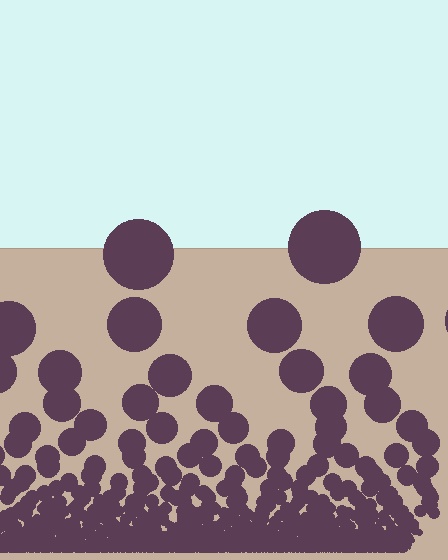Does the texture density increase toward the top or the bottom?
Density increases toward the bottom.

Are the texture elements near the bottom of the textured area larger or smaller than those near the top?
Smaller. The gradient is inverted — elements near the bottom are smaller and denser.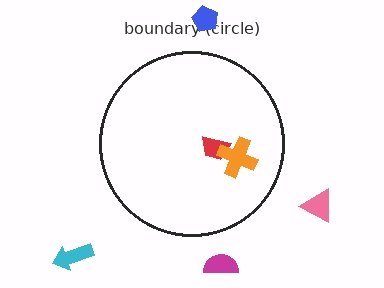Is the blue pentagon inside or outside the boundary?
Outside.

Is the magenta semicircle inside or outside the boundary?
Outside.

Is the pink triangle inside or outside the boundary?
Outside.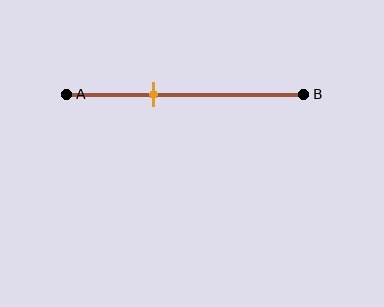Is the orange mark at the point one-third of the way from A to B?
No, the mark is at about 35% from A, not at the 33% one-third point.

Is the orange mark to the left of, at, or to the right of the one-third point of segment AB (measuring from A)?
The orange mark is to the right of the one-third point of segment AB.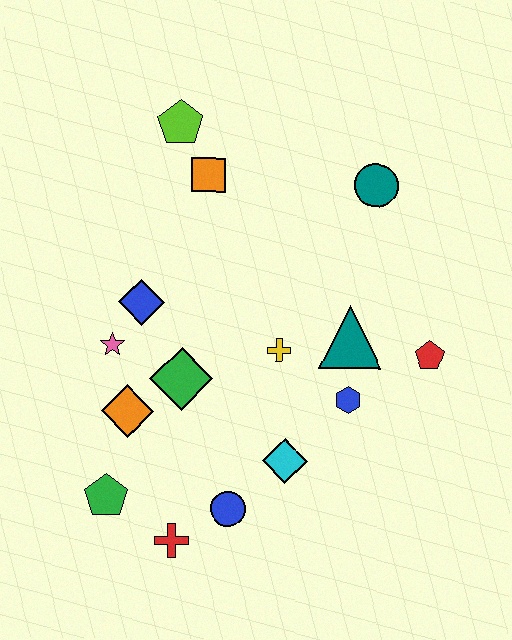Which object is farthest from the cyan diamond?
The lime pentagon is farthest from the cyan diamond.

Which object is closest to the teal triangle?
The blue hexagon is closest to the teal triangle.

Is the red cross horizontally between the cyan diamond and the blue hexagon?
No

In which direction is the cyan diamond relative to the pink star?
The cyan diamond is to the right of the pink star.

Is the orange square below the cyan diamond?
No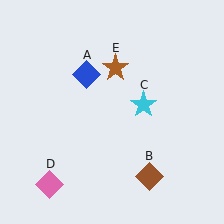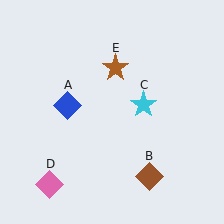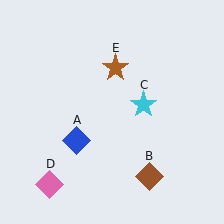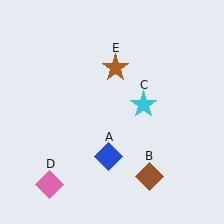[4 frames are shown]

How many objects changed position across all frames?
1 object changed position: blue diamond (object A).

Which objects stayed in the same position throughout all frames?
Brown diamond (object B) and cyan star (object C) and pink diamond (object D) and brown star (object E) remained stationary.